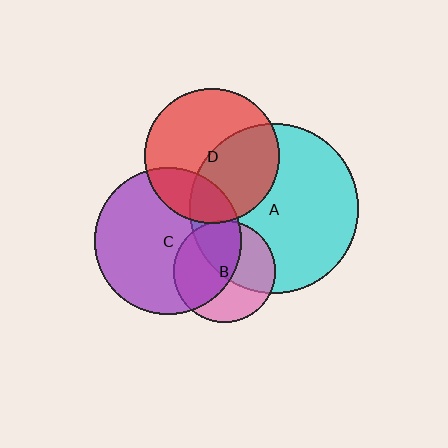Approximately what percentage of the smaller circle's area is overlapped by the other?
Approximately 45%.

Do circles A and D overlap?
Yes.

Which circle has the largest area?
Circle A (cyan).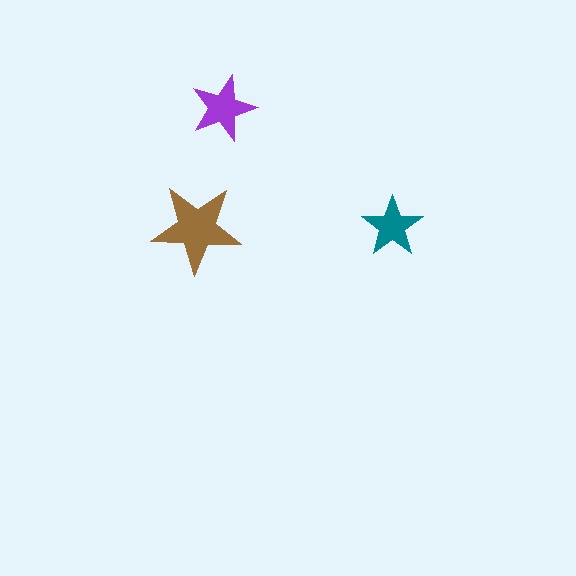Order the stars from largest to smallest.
the brown one, the purple one, the teal one.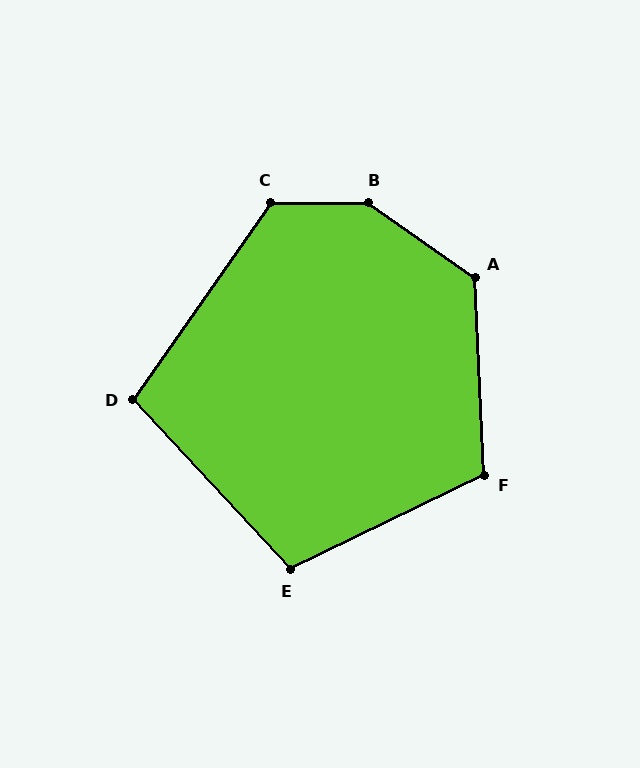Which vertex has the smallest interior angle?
D, at approximately 102 degrees.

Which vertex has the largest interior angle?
B, at approximately 145 degrees.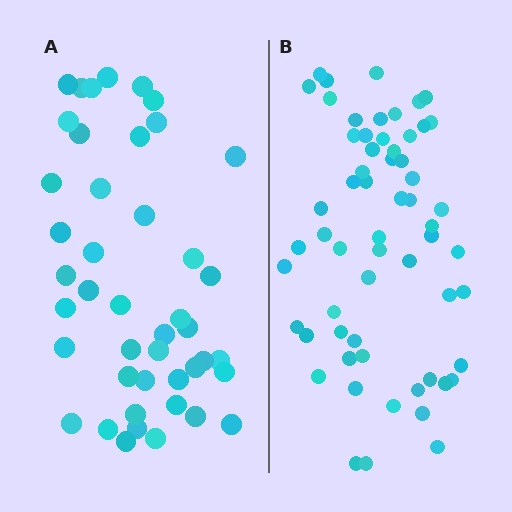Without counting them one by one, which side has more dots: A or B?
Region B (the right region) has more dots.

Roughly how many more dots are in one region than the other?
Region B has approximately 15 more dots than region A.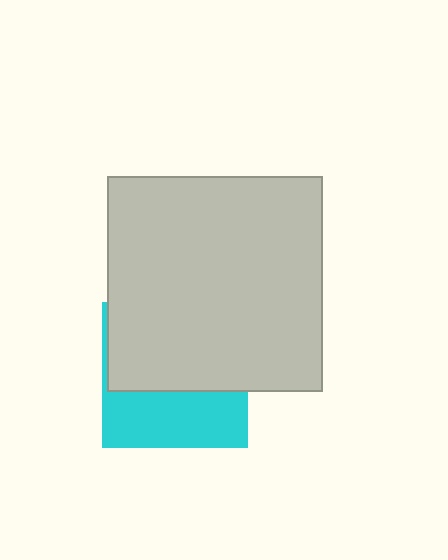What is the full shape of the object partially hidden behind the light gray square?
The partially hidden object is a cyan square.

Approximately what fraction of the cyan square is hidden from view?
Roughly 59% of the cyan square is hidden behind the light gray square.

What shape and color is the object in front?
The object in front is a light gray square.